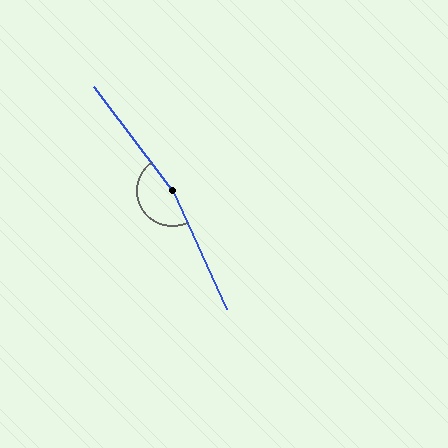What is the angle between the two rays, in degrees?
Approximately 167 degrees.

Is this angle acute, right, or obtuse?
It is obtuse.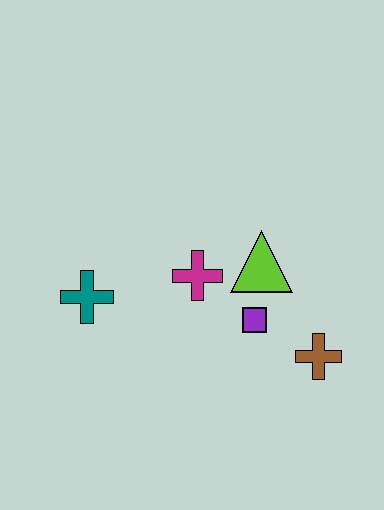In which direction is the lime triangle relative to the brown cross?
The lime triangle is above the brown cross.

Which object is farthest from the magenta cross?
The brown cross is farthest from the magenta cross.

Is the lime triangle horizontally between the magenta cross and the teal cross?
No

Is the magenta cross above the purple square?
Yes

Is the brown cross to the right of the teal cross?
Yes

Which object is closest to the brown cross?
The purple square is closest to the brown cross.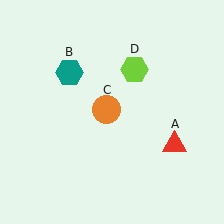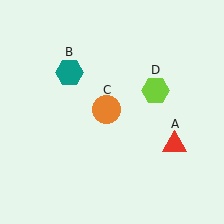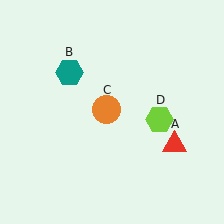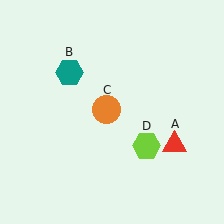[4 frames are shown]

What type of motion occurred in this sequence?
The lime hexagon (object D) rotated clockwise around the center of the scene.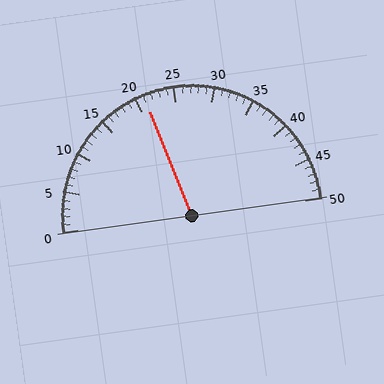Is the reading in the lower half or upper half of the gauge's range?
The reading is in the lower half of the range (0 to 50).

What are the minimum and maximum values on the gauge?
The gauge ranges from 0 to 50.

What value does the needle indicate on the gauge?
The needle indicates approximately 21.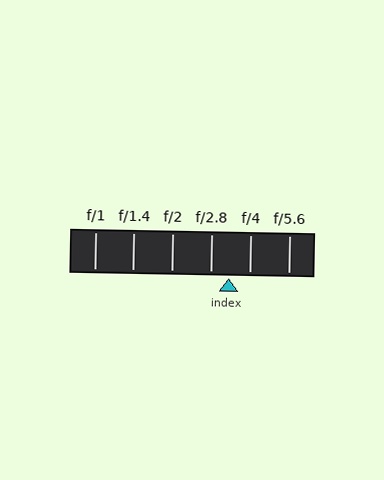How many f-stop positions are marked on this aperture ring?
There are 6 f-stop positions marked.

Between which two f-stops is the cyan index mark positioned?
The index mark is between f/2.8 and f/4.